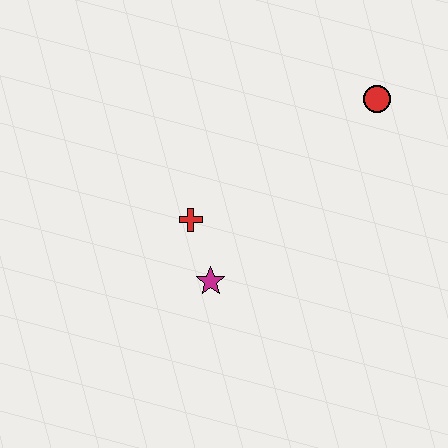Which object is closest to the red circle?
The red cross is closest to the red circle.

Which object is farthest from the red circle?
The magenta star is farthest from the red circle.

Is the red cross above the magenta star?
Yes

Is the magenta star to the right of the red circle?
No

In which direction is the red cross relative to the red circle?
The red cross is to the left of the red circle.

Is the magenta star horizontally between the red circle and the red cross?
Yes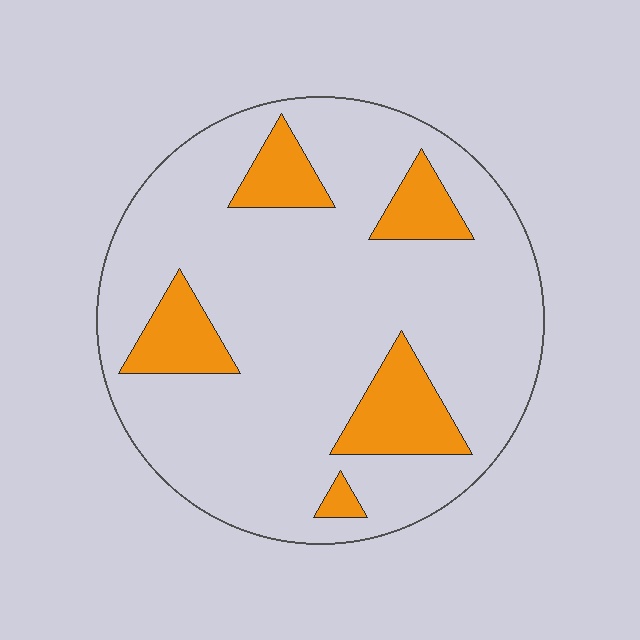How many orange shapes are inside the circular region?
5.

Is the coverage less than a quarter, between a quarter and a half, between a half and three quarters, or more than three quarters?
Less than a quarter.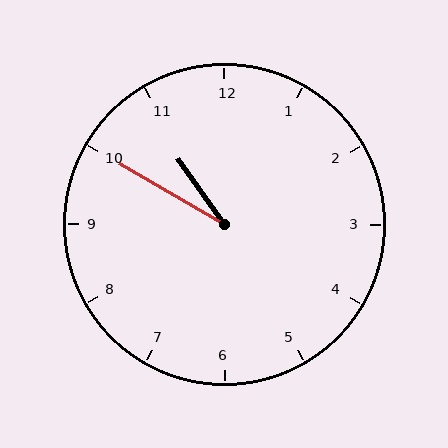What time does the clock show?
10:50.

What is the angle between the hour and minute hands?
Approximately 25 degrees.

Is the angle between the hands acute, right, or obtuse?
It is acute.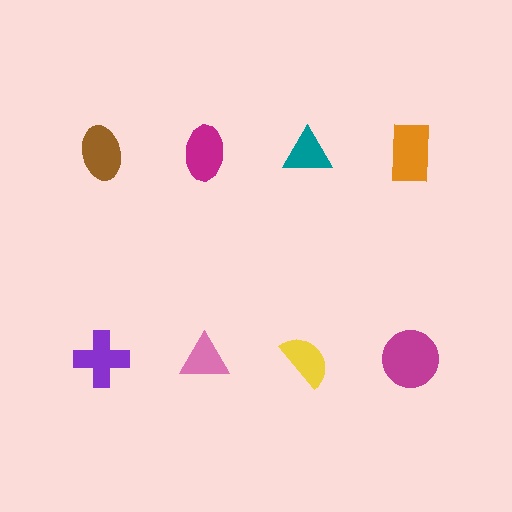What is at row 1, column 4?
An orange rectangle.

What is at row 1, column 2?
A magenta ellipse.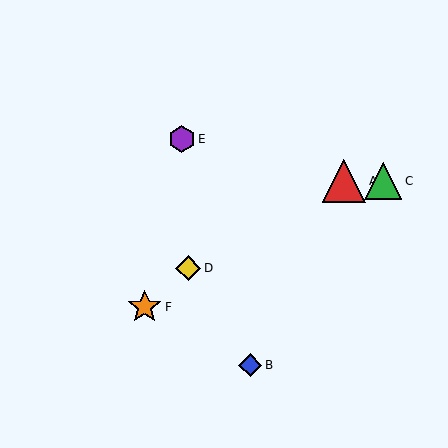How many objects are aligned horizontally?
2 objects (A, C) are aligned horizontally.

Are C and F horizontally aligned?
No, C is at y≈181 and F is at y≈307.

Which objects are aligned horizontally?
Objects A, C are aligned horizontally.